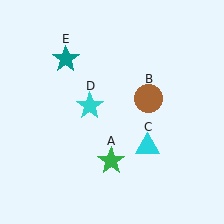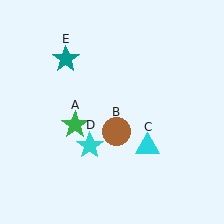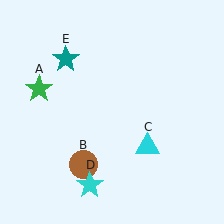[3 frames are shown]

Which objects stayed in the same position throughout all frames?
Cyan triangle (object C) and teal star (object E) remained stationary.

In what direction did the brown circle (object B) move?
The brown circle (object B) moved down and to the left.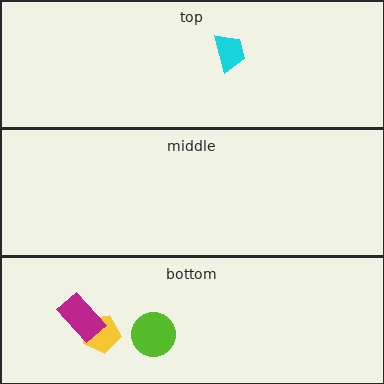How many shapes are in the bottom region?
3.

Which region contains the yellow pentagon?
The bottom region.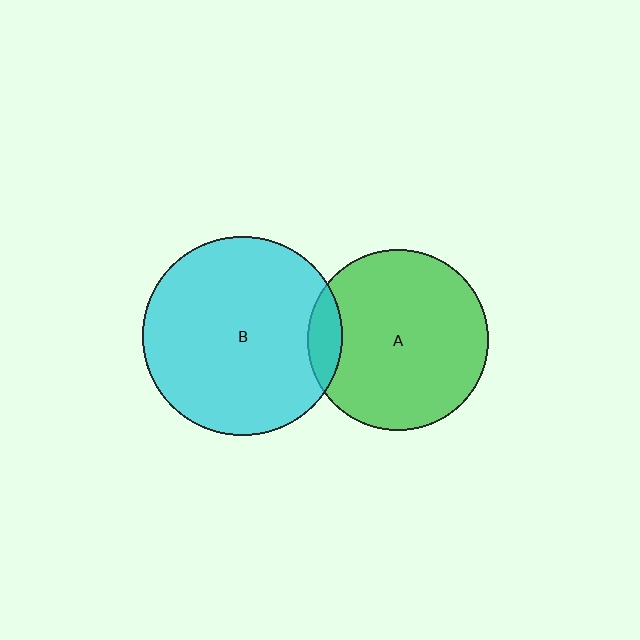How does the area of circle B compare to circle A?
Approximately 1.2 times.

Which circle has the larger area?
Circle B (cyan).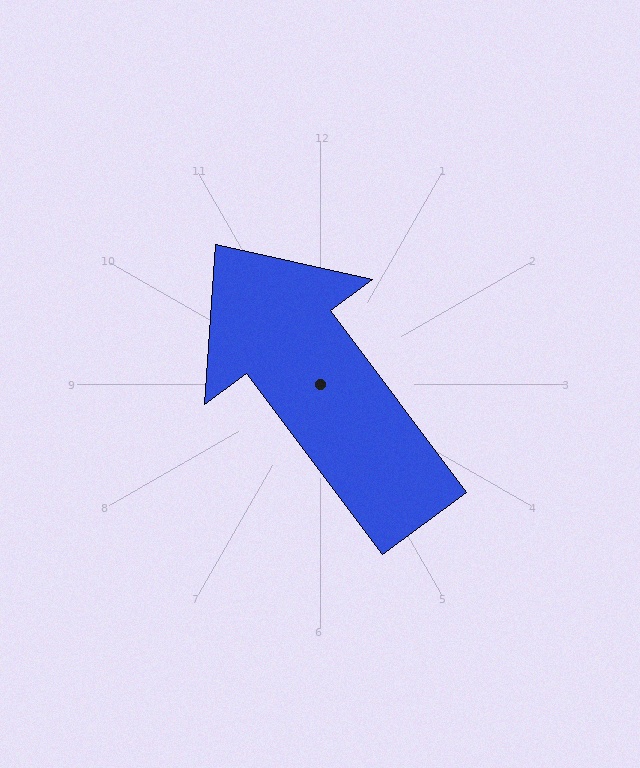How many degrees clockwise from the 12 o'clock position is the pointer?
Approximately 323 degrees.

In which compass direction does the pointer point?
Northwest.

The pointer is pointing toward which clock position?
Roughly 11 o'clock.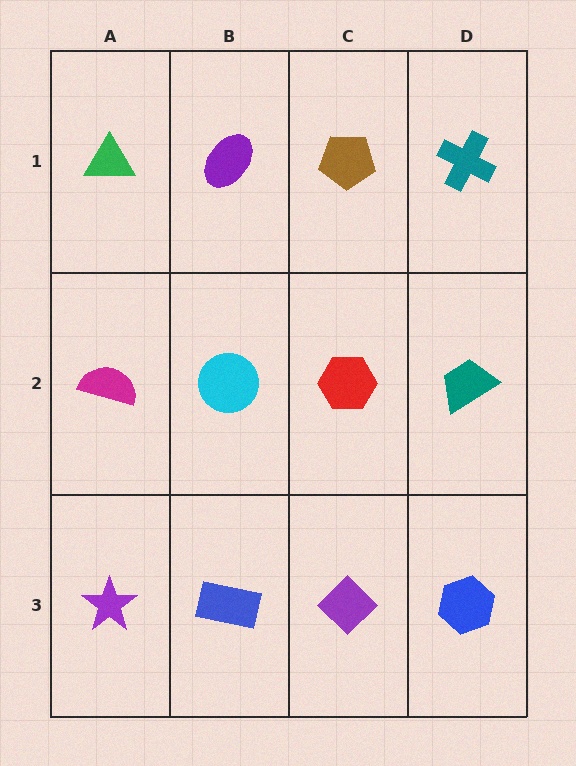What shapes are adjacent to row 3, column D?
A teal trapezoid (row 2, column D), a purple diamond (row 3, column C).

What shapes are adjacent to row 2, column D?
A teal cross (row 1, column D), a blue hexagon (row 3, column D), a red hexagon (row 2, column C).